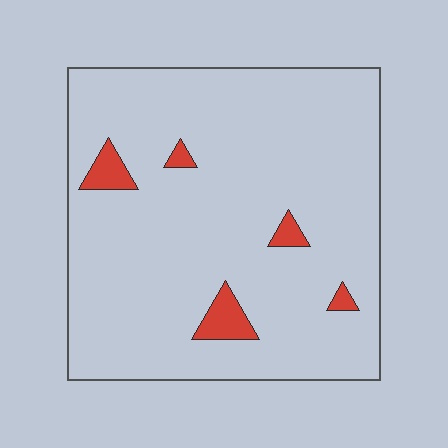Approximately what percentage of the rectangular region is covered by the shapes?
Approximately 5%.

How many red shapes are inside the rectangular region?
5.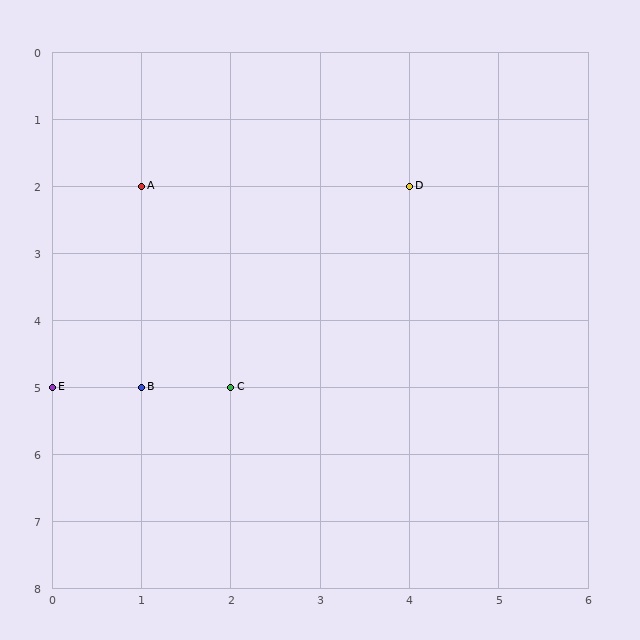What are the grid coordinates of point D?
Point D is at grid coordinates (4, 2).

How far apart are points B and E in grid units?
Points B and E are 1 column apart.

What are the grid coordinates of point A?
Point A is at grid coordinates (1, 2).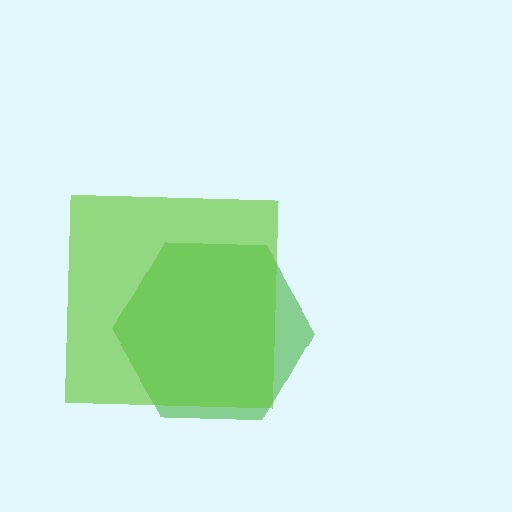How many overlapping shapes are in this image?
There are 2 overlapping shapes in the image.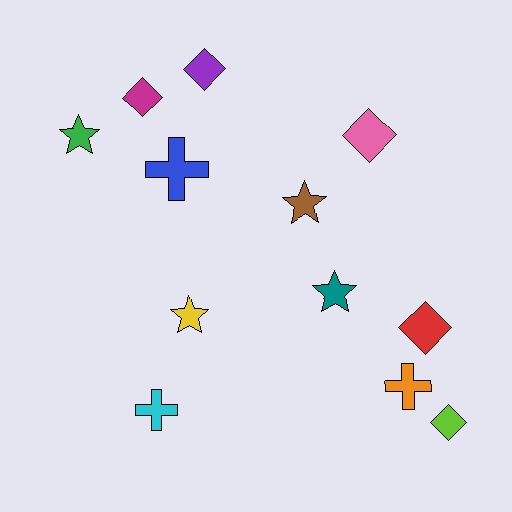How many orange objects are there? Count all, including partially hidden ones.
There is 1 orange object.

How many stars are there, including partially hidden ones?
There are 4 stars.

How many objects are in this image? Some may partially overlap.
There are 12 objects.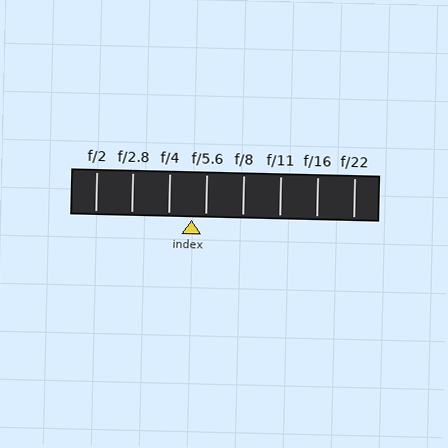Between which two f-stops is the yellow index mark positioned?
The index mark is between f/4 and f/5.6.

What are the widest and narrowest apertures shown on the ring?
The widest aperture shown is f/2 and the narrowest is f/22.